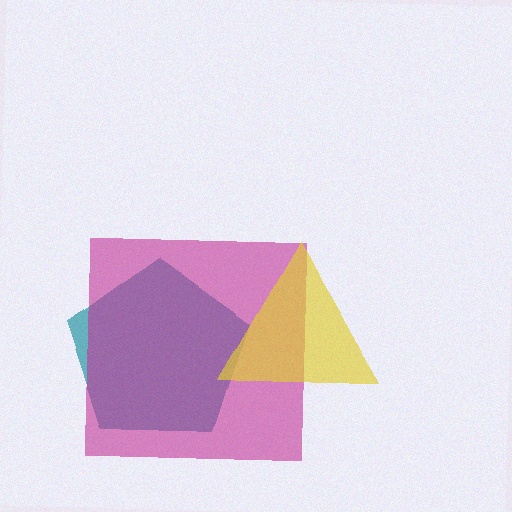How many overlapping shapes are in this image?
There are 3 overlapping shapes in the image.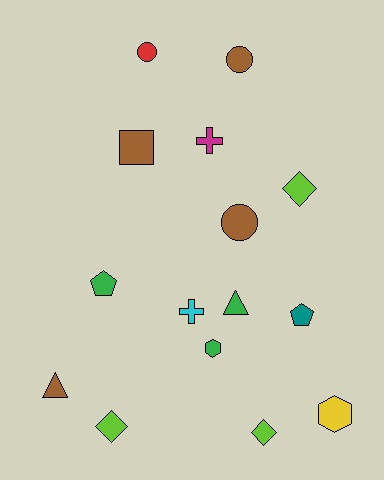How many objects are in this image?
There are 15 objects.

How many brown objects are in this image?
There are 4 brown objects.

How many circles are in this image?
There are 3 circles.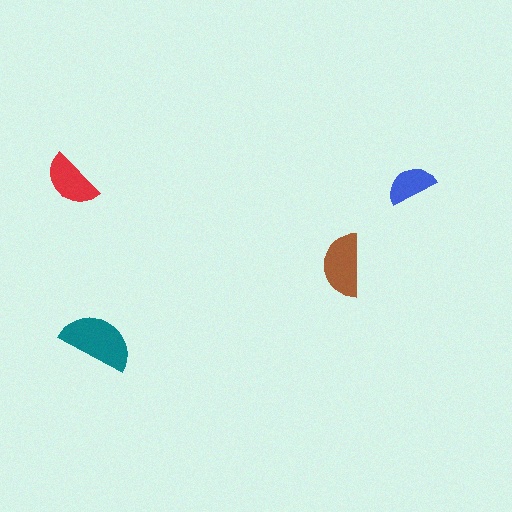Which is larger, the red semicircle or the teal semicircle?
The teal one.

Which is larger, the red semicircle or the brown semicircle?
The brown one.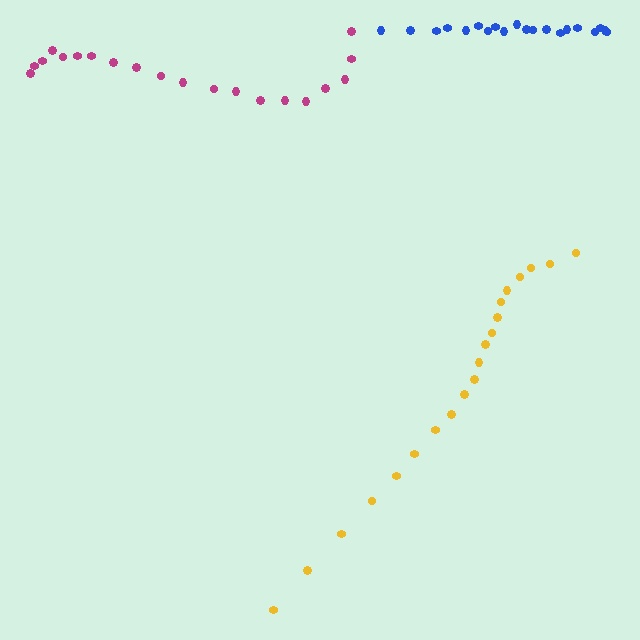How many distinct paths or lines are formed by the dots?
There are 3 distinct paths.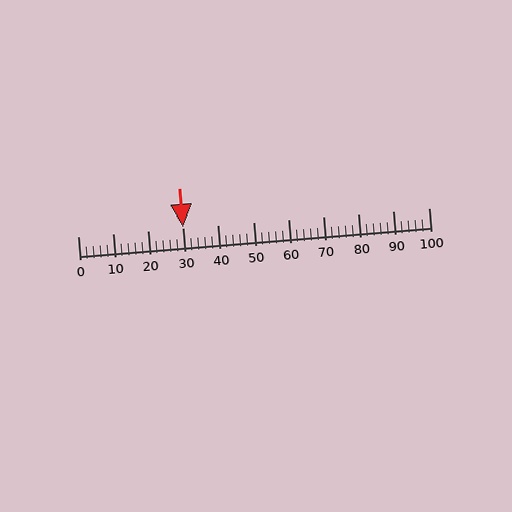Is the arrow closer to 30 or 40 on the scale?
The arrow is closer to 30.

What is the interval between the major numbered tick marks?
The major tick marks are spaced 10 units apart.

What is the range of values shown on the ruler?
The ruler shows values from 0 to 100.